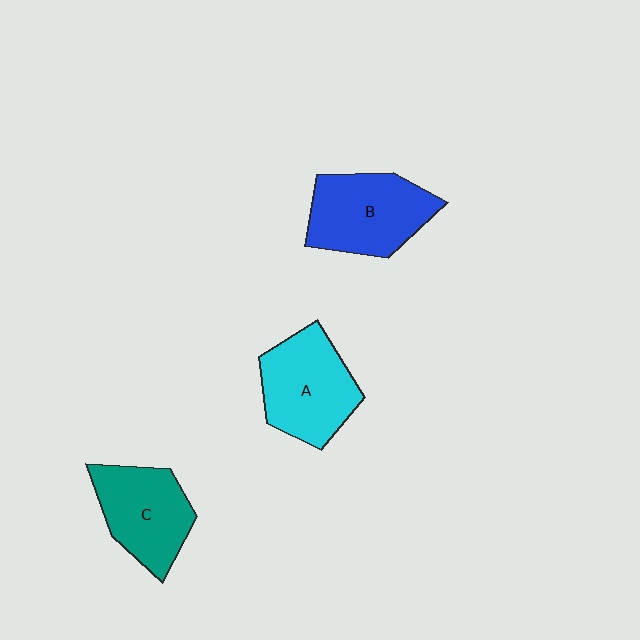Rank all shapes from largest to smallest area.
From largest to smallest: B (blue), A (cyan), C (teal).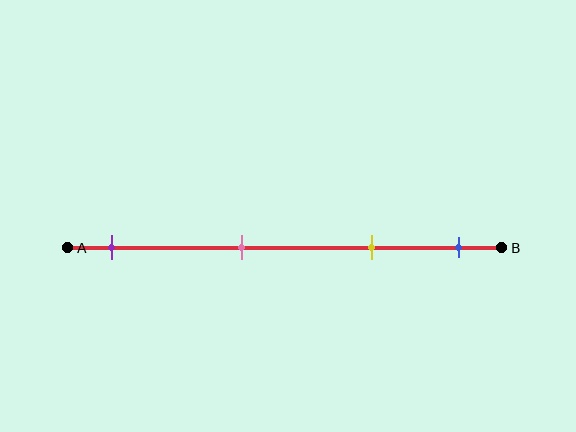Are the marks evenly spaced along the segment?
No, the marks are not evenly spaced.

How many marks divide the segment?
There are 4 marks dividing the segment.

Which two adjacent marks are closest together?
The yellow and blue marks are the closest adjacent pair.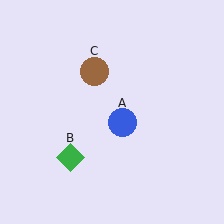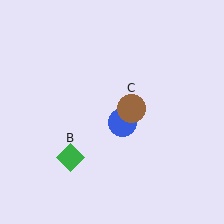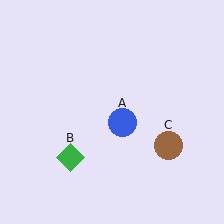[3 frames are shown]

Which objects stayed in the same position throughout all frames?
Blue circle (object A) and green diamond (object B) remained stationary.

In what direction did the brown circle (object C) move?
The brown circle (object C) moved down and to the right.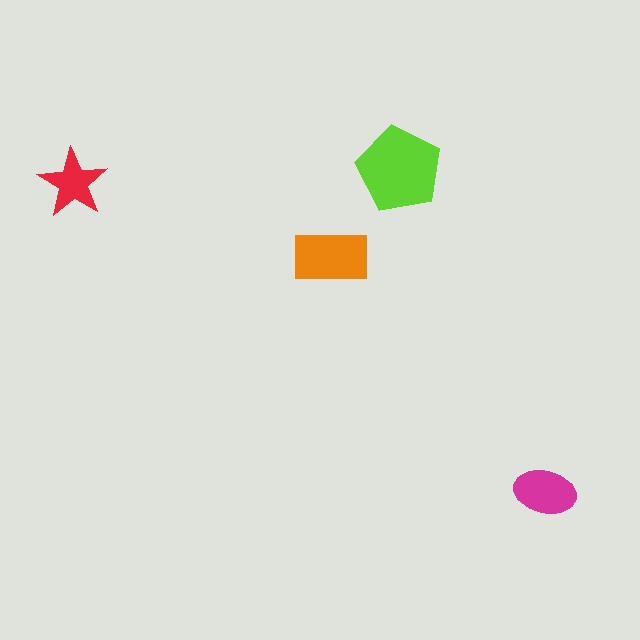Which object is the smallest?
The red star.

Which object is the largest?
The lime pentagon.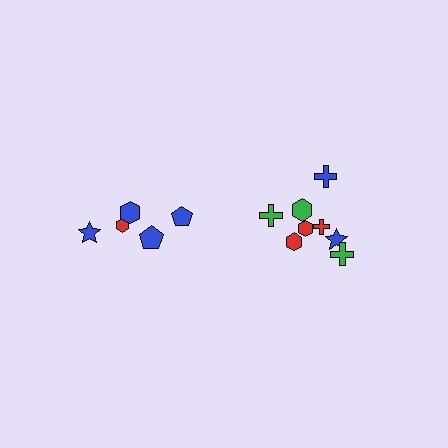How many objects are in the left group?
There are 5 objects.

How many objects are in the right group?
There are 8 objects.